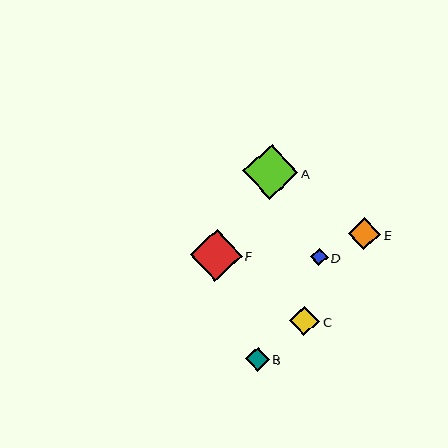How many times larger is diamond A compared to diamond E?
Diamond A is approximately 1.7 times the size of diamond E.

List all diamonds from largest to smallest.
From largest to smallest: A, F, E, C, B, D.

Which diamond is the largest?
Diamond A is the largest with a size of approximately 55 pixels.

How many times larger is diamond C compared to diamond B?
Diamond C is approximately 1.3 times the size of diamond B.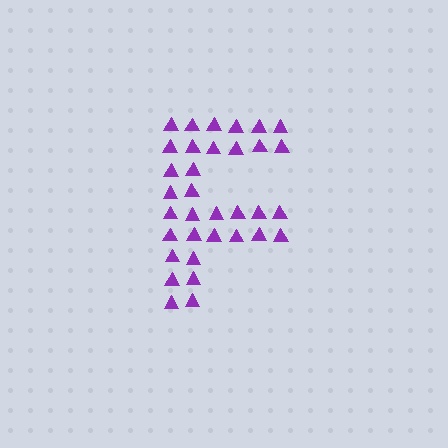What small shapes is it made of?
It is made of small triangles.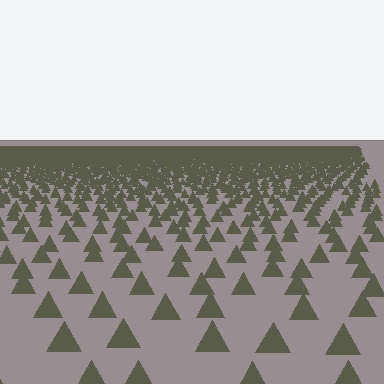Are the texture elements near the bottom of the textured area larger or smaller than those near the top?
Larger. Near the bottom, elements are closer to the viewer and appear at a bigger on-screen size.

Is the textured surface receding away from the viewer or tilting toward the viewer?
The surface is receding away from the viewer. Texture elements get smaller and denser toward the top.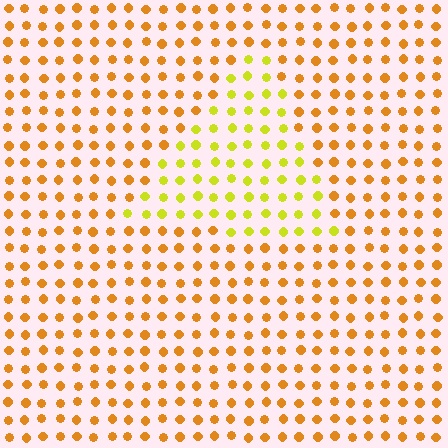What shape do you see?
I see a triangle.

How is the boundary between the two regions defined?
The boundary is defined purely by a slight shift in hue (about 35 degrees). Spacing, size, and orientation are identical on both sides.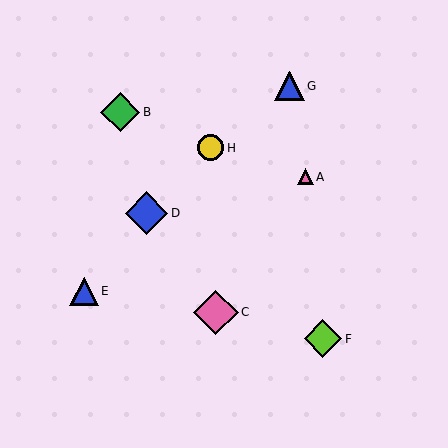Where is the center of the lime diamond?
The center of the lime diamond is at (323, 339).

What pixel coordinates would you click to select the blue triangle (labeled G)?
Click at (289, 86) to select the blue triangle G.